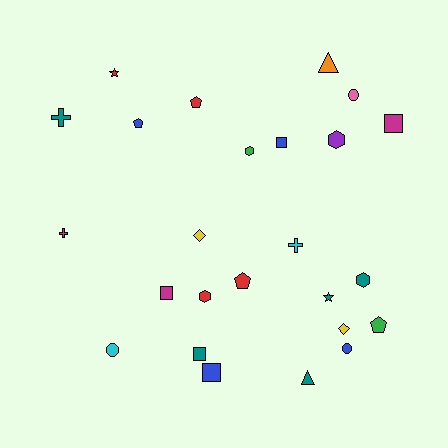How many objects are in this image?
There are 25 objects.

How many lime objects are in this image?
There are no lime objects.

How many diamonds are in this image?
There are 2 diamonds.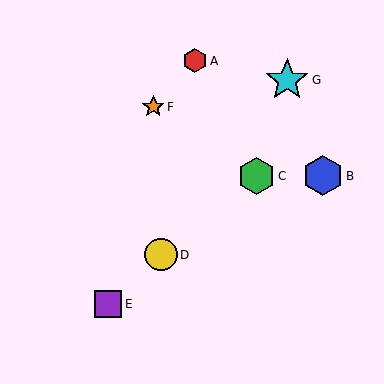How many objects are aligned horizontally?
2 objects (B, C) are aligned horizontally.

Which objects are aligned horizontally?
Objects B, C are aligned horizontally.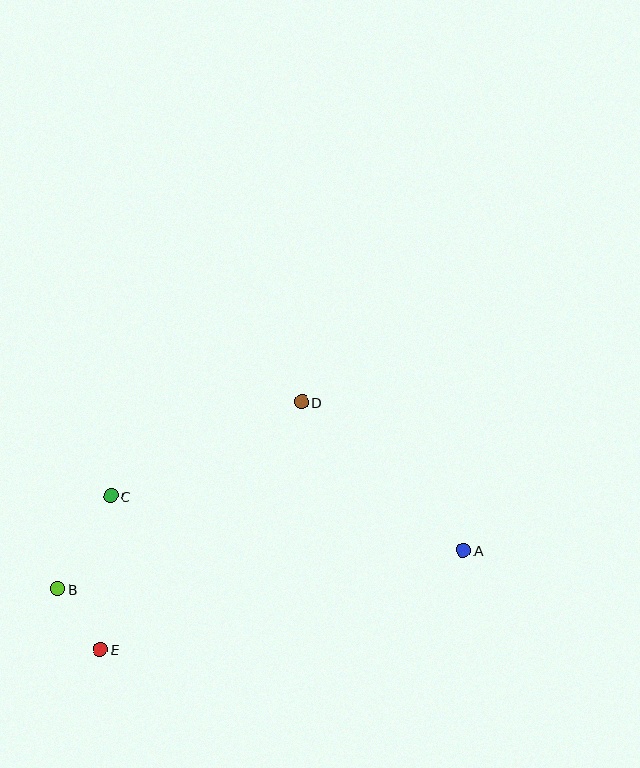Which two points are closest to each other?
Points B and E are closest to each other.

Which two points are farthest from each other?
Points A and B are farthest from each other.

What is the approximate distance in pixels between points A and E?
The distance between A and E is approximately 376 pixels.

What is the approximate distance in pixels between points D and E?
The distance between D and E is approximately 319 pixels.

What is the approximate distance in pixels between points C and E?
The distance between C and E is approximately 154 pixels.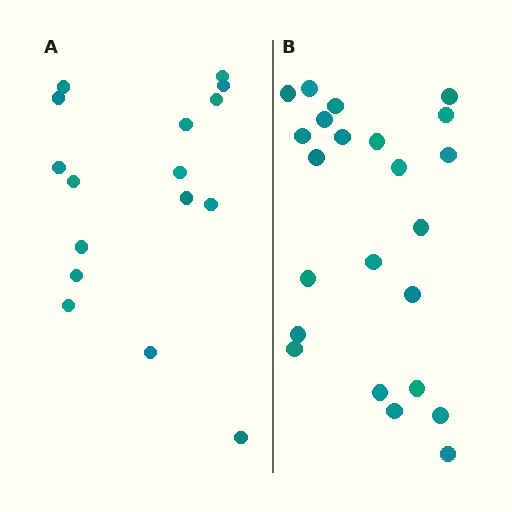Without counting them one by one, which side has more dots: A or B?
Region B (the right region) has more dots.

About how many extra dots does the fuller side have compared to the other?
Region B has roughly 8 or so more dots than region A.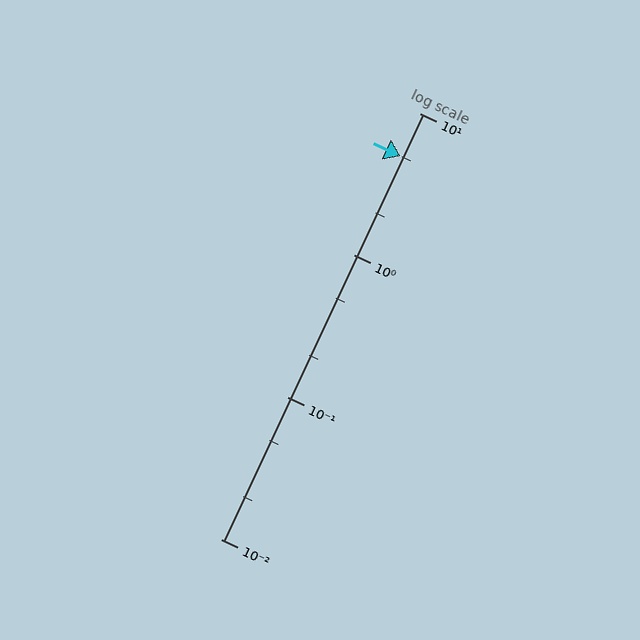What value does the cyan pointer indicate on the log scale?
The pointer indicates approximately 5.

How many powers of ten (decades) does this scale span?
The scale spans 3 decades, from 0.01 to 10.